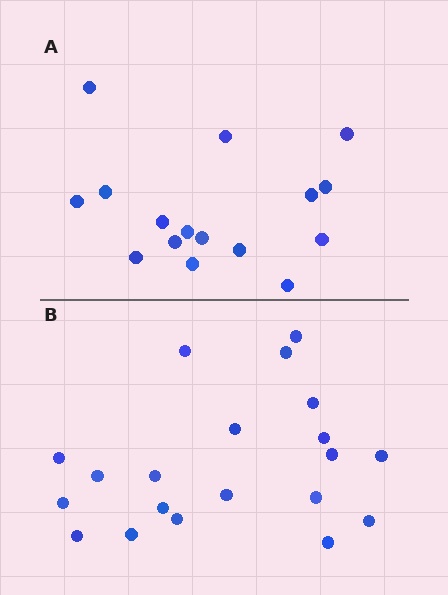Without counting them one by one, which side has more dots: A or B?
Region B (the bottom region) has more dots.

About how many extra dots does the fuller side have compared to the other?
Region B has about 4 more dots than region A.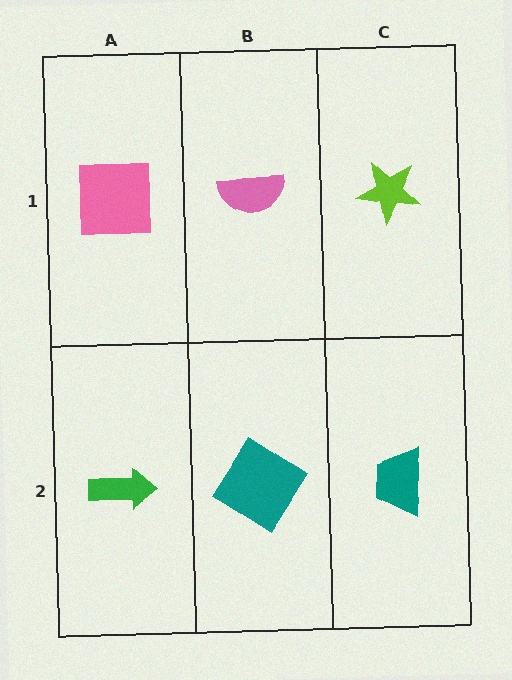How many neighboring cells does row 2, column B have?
3.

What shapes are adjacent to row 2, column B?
A pink semicircle (row 1, column B), a green arrow (row 2, column A), a teal trapezoid (row 2, column C).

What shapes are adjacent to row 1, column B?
A teal diamond (row 2, column B), a pink square (row 1, column A), a lime star (row 1, column C).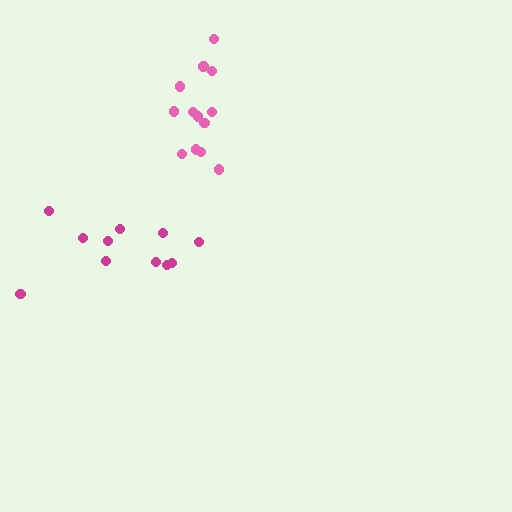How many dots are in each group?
Group 1: 13 dots, Group 2: 11 dots (24 total).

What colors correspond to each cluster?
The clusters are colored: pink, magenta.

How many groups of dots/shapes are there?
There are 2 groups.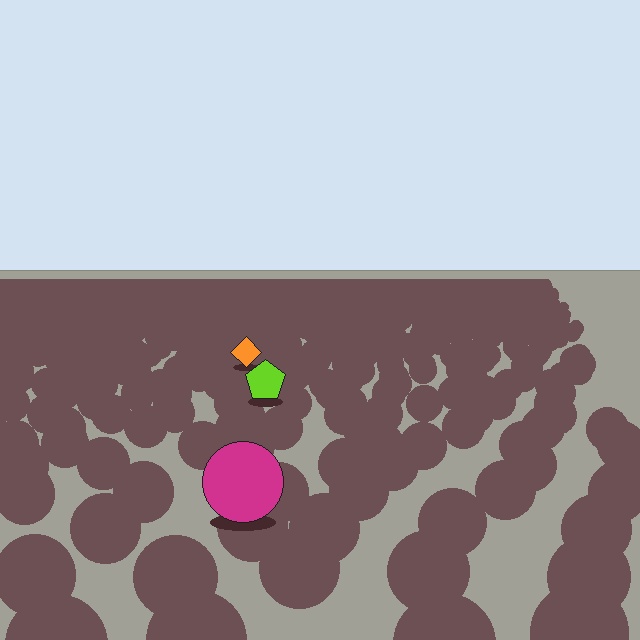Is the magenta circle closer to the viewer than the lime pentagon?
Yes. The magenta circle is closer — you can tell from the texture gradient: the ground texture is coarser near it.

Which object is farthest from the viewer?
The orange diamond is farthest from the viewer. It appears smaller and the ground texture around it is denser.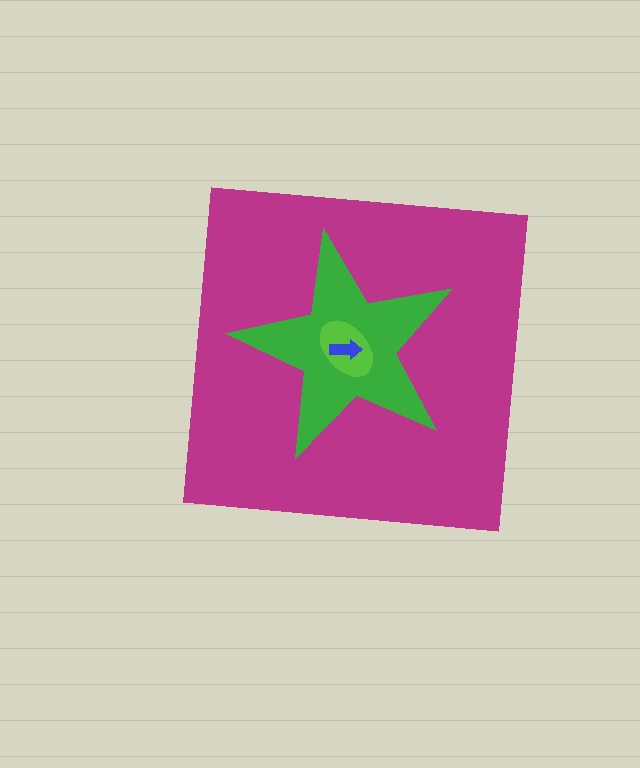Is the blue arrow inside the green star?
Yes.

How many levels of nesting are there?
4.